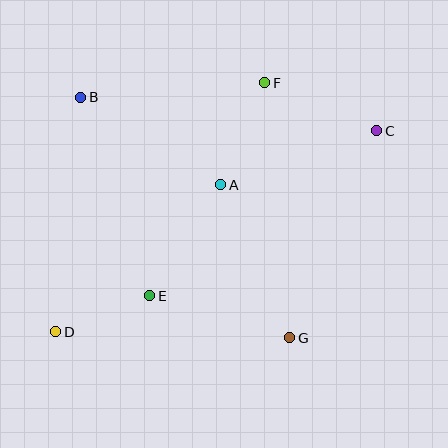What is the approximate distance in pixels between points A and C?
The distance between A and C is approximately 165 pixels.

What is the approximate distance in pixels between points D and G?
The distance between D and G is approximately 234 pixels.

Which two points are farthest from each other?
Points C and D are farthest from each other.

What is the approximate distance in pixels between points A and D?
The distance between A and D is approximately 221 pixels.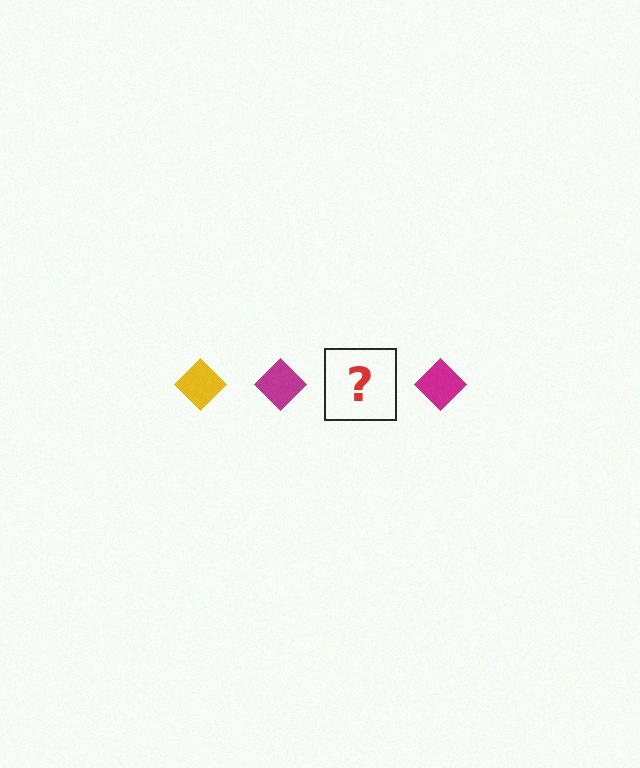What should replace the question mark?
The question mark should be replaced with a yellow diamond.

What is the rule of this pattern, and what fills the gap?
The rule is that the pattern cycles through yellow, magenta diamonds. The gap should be filled with a yellow diamond.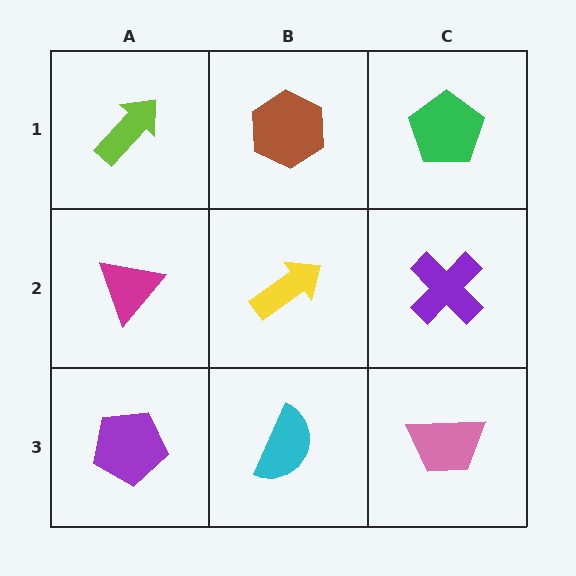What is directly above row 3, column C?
A purple cross.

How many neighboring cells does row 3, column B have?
3.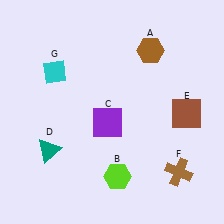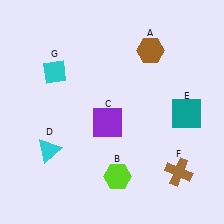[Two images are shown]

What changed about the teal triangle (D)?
In Image 1, D is teal. In Image 2, it changed to cyan.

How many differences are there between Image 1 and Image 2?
There are 2 differences between the two images.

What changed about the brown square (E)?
In Image 1, E is brown. In Image 2, it changed to teal.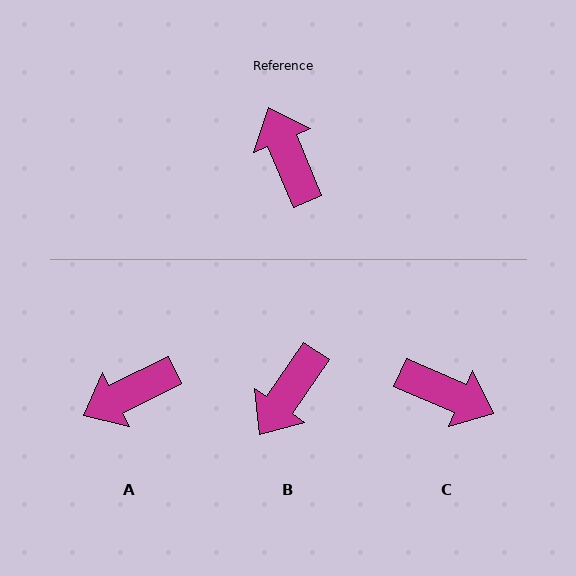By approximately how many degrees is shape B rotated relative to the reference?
Approximately 123 degrees counter-clockwise.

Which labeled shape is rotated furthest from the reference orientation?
C, about 137 degrees away.